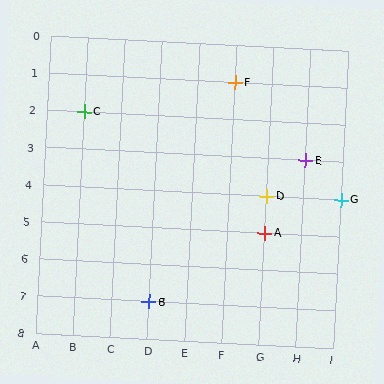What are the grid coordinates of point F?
Point F is at grid coordinates (F, 1).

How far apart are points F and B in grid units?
Points F and B are 2 columns and 6 rows apart (about 6.3 grid units diagonally).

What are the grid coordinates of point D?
Point D is at grid coordinates (G, 4).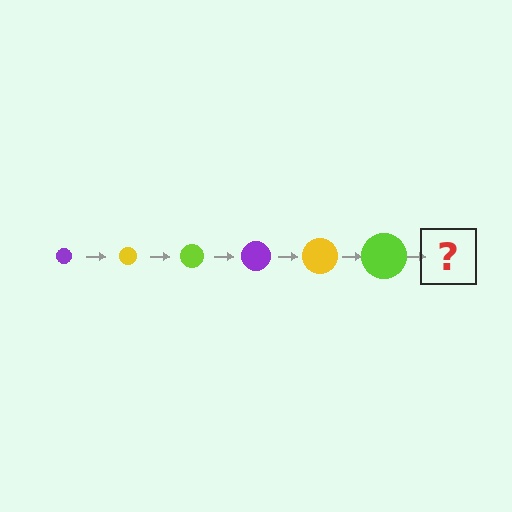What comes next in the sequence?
The next element should be a purple circle, larger than the previous one.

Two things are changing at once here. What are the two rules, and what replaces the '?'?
The two rules are that the circle grows larger each step and the color cycles through purple, yellow, and lime. The '?' should be a purple circle, larger than the previous one.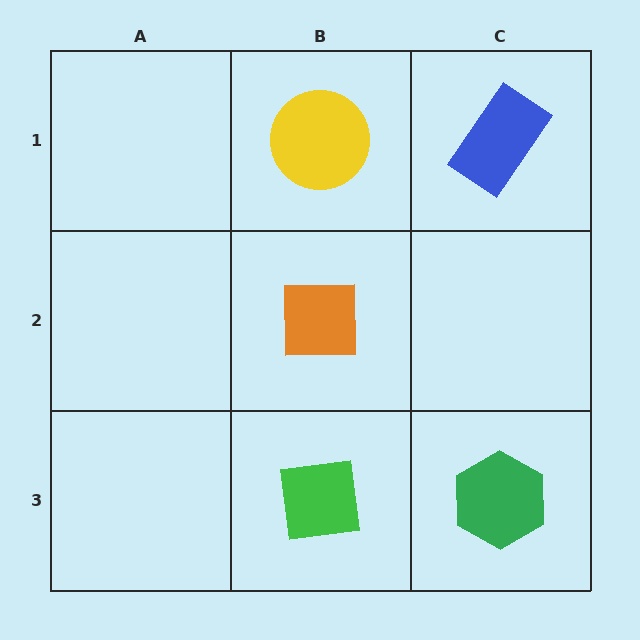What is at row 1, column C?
A blue rectangle.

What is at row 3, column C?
A green hexagon.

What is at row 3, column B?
A green square.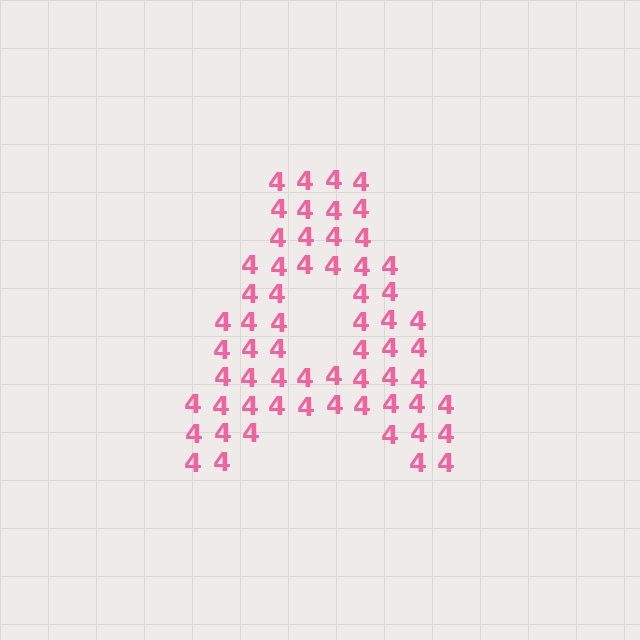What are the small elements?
The small elements are digit 4's.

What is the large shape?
The large shape is the letter A.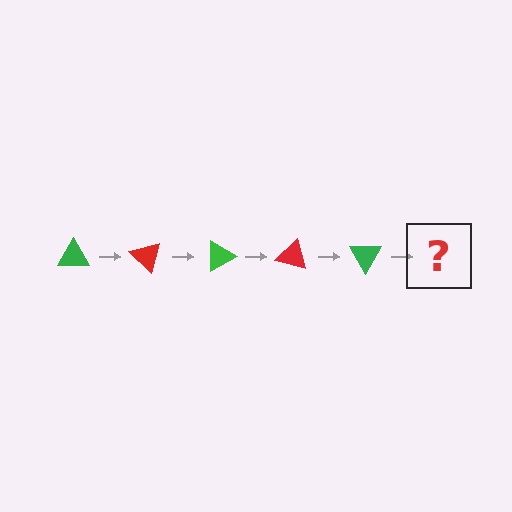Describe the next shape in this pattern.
It should be a red triangle, rotated 225 degrees from the start.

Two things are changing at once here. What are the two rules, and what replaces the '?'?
The two rules are that it rotates 45 degrees each step and the color cycles through green and red. The '?' should be a red triangle, rotated 225 degrees from the start.